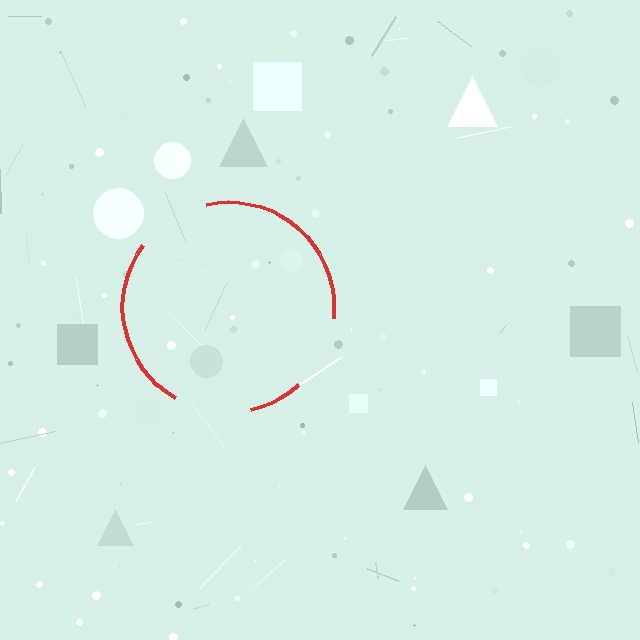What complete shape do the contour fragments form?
The contour fragments form a circle.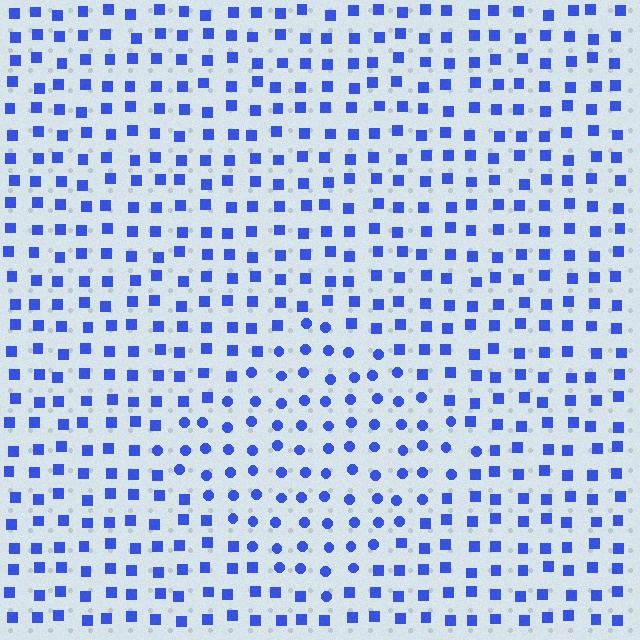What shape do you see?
I see a diamond.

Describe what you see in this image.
The image is filled with small blue elements arranged in a uniform grid. A diamond-shaped region contains circles, while the surrounding area contains squares. The boundary is defined purely by the change in element shape.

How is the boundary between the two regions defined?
The boundary is defined by a change in element shape: circles inside vs. squares outside. All elements share the same color and spacing.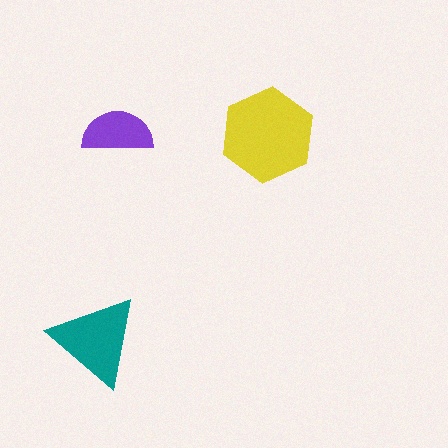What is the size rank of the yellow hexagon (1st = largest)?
1st.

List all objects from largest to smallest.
The yellow hexagon, the teal triangle, the purple semicircle.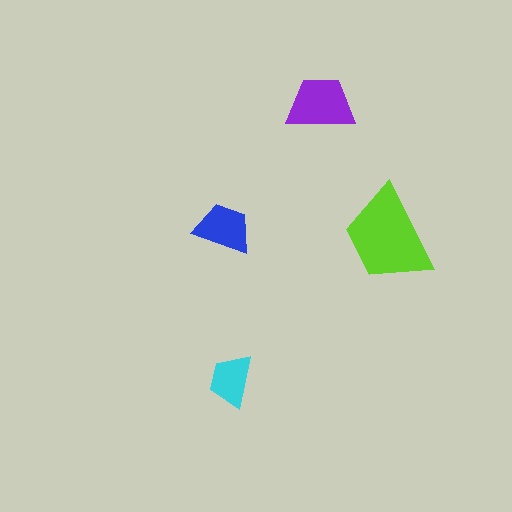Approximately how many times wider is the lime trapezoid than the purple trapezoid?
About 1.5 times wider.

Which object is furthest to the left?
The blue trapezoid is leftmost.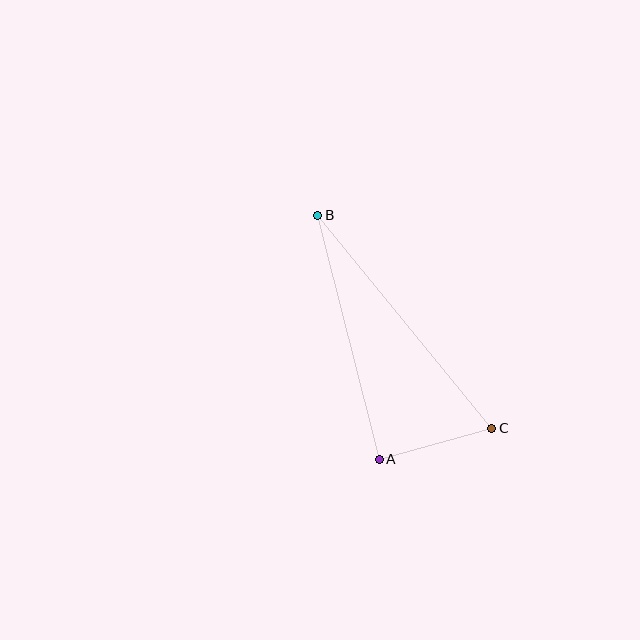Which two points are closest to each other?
Points A and C are closest to each other.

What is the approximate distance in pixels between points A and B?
The distance between A and B is approximately 252 pixels.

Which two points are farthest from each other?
Points B and C are farthest from each other.